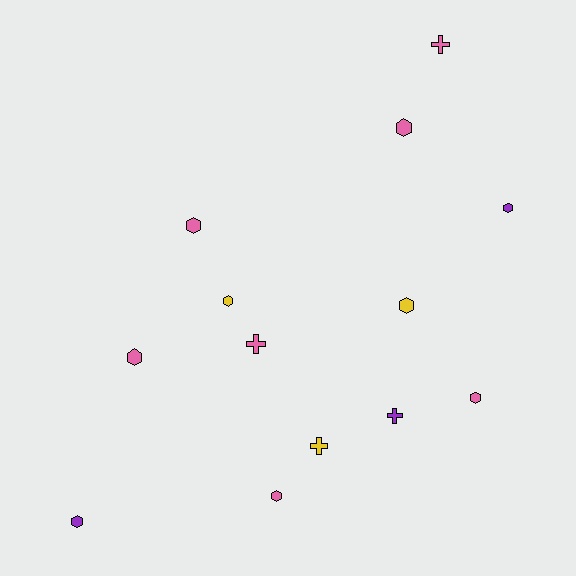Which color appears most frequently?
Pink, with 7 objects.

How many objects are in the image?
There are 13 objects.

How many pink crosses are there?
There are 2 pink crosses.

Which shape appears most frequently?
Hexagon, with 9 objects.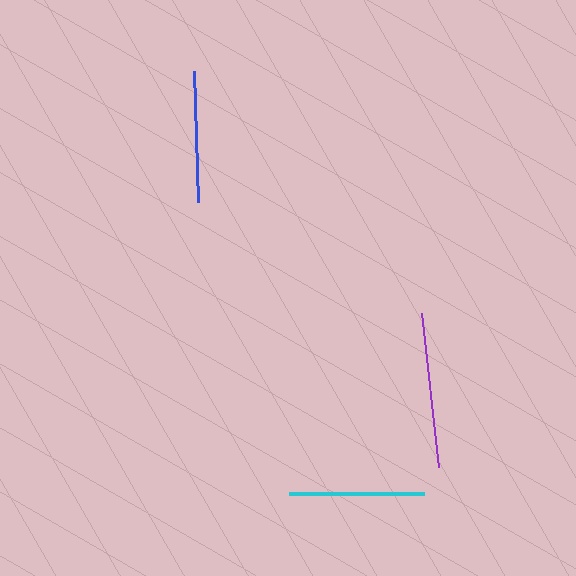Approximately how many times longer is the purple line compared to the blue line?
The purple line is approximately 1.2 times the length of the blue line.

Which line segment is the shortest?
The blue line is the shortest at approximately 131 pixels.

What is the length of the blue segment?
The blue segment is approximately 131 pixels long.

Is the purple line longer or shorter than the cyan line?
The purple line is longer than the cyan line.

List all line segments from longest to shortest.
From longest to shortest: purple, cyan, blue.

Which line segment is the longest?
The purple line is the longest at approximately 155 pixels.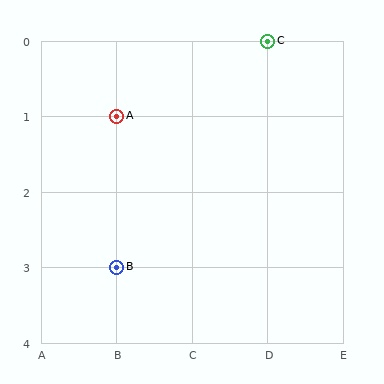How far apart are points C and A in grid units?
Points C and A are 2 columns and 1 row apart (about 2.2 grid units diagonally).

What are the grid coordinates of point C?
Point C is at grid coordinates (D, 0).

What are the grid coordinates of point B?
Point B is at grid coordinates (B, 3).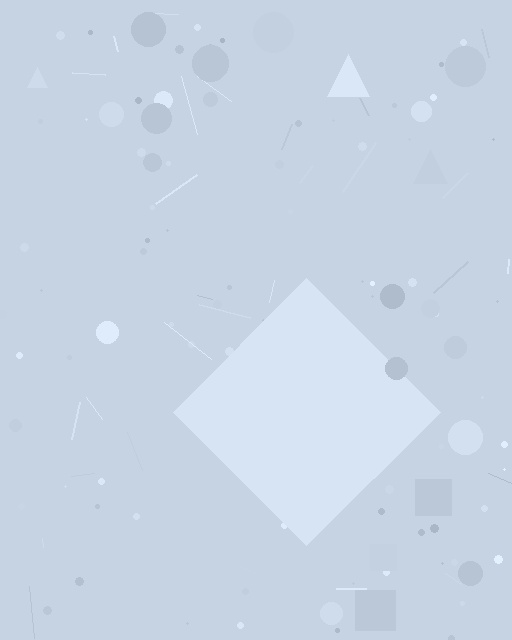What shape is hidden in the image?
A diamond is hidden in the image.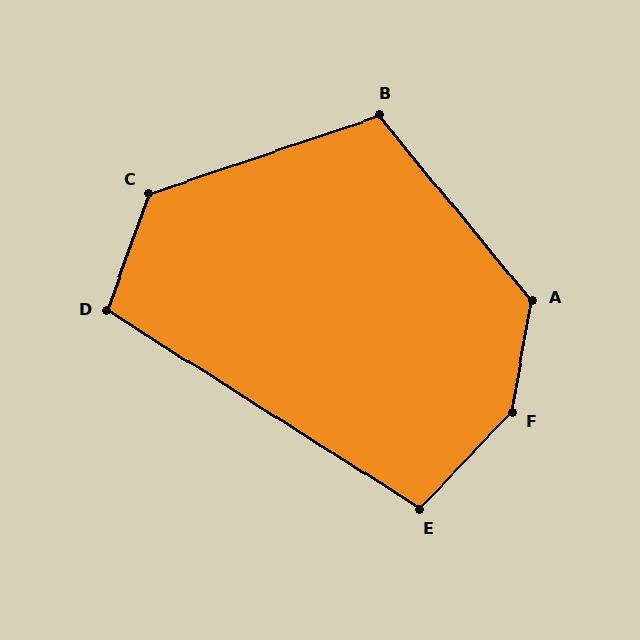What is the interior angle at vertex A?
Approximately 130 degrees (obtuse).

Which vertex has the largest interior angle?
F, at approximately 146 degrees.